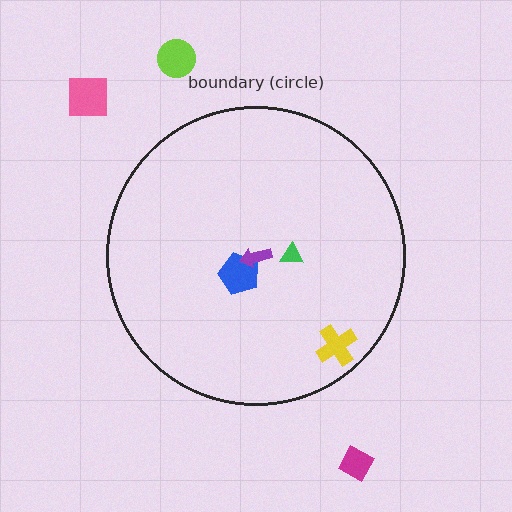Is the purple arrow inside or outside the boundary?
Inside.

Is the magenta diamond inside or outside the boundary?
Outside.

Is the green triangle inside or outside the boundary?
Inside.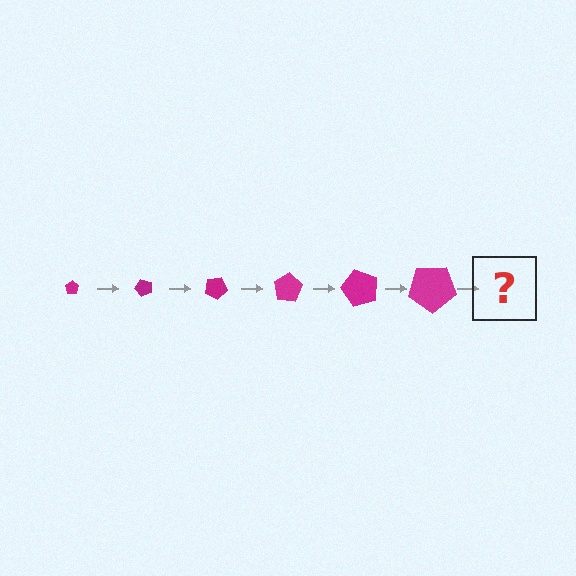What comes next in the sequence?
The next element should be a pentagon, larger than the previous one and rotated 300 degrees from the start.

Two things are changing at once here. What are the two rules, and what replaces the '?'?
The two rules are that the pentagon grows larger each step and it rotates 50 degrees each step. The '?' should be a pentagon, larger than the previous one and rotated 300 degrees from the start.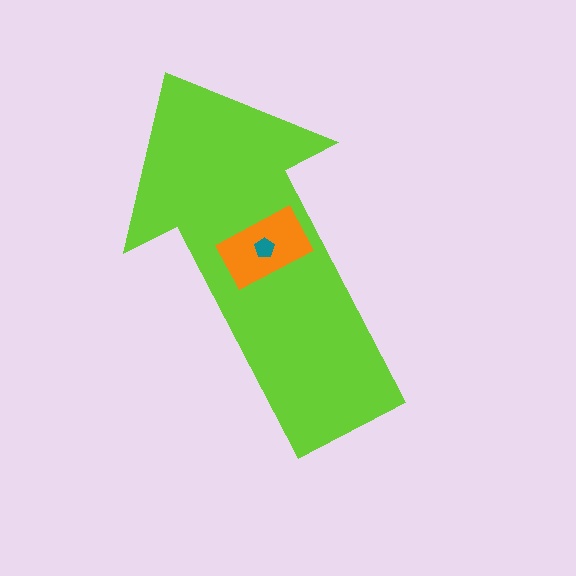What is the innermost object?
The teal pentagon.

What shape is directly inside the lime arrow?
The orange rectangle.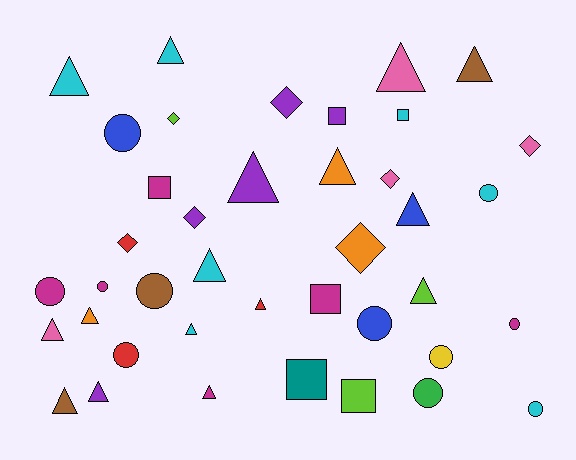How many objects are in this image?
There are 40 objects.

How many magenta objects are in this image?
There are 6 magenta objects.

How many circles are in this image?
There are 11 circles.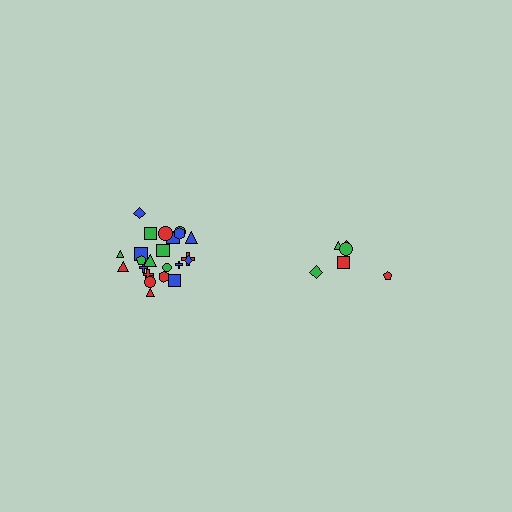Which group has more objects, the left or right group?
The left group.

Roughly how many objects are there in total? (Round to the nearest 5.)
Roughly 30 objects in total.